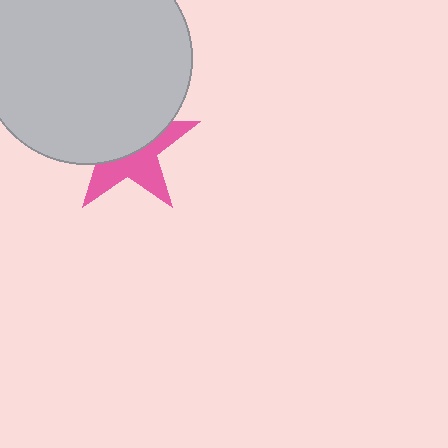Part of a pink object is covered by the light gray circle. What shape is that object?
It is a star.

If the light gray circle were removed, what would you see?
You would see the complete pink star.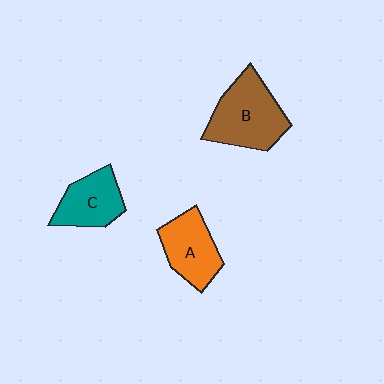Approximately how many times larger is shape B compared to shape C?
Approximately 1.4 times.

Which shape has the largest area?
Shape B (brown).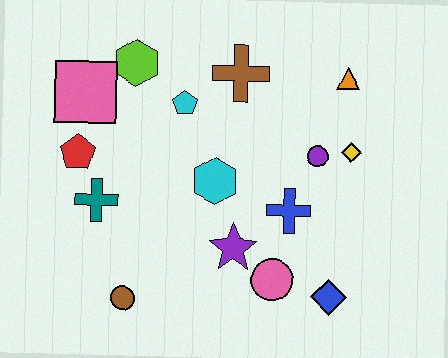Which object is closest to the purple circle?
The yellow diamond is closest to the purple circle.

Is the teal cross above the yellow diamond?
No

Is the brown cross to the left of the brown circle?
No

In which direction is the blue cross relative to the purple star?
The blue cross is to the right of the purple star.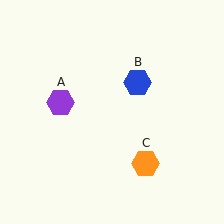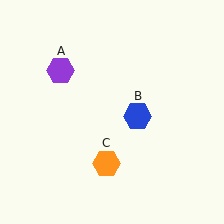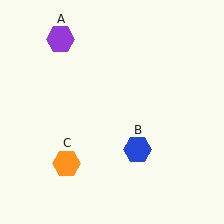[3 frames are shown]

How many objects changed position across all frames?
3 objects changed position: purple hexagon (object A), blue hexagon (object B), orange hexagon (object C).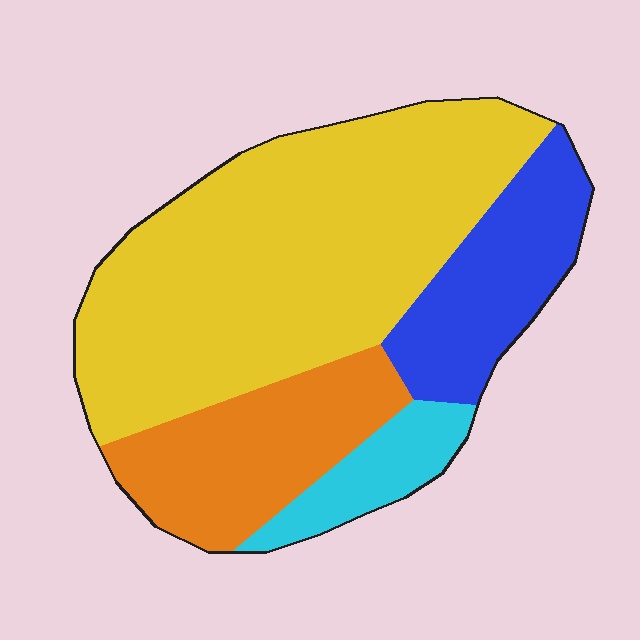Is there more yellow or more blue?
Yellow.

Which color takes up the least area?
Cyan, at roughly 10%.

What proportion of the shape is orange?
Orange covers roughly 20% of the shape.